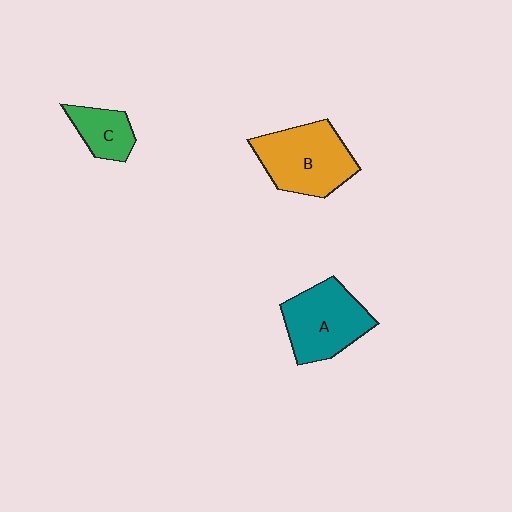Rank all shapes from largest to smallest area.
From largest to smallest: B (orange), A (teal), C (green).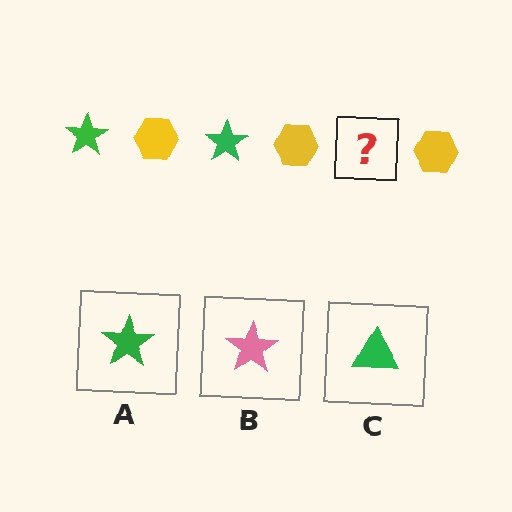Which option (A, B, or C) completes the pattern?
A.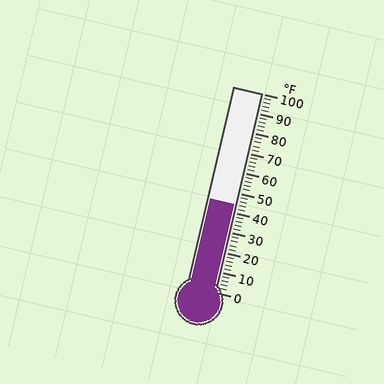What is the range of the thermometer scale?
The thermometer scale ranges from 0°F to 100°F.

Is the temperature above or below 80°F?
The temperature is below 80°F.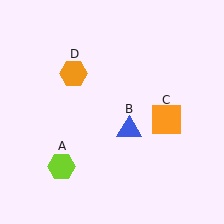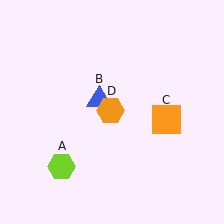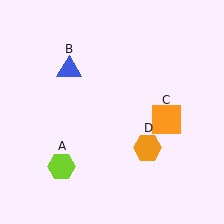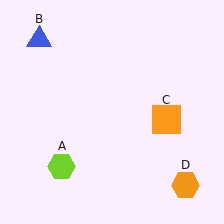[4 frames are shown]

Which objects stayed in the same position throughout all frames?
Lime hexagon (object A) and orange square (object C) remained stationary.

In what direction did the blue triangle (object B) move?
The blue triangle (object B) moved up and to the left.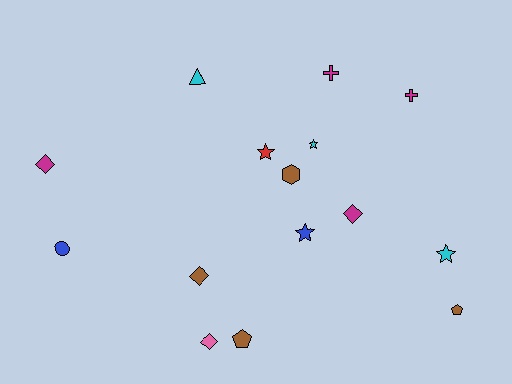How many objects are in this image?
There are 15 objects.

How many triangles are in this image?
There is 1 triangle.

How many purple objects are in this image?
There are no purple objects.